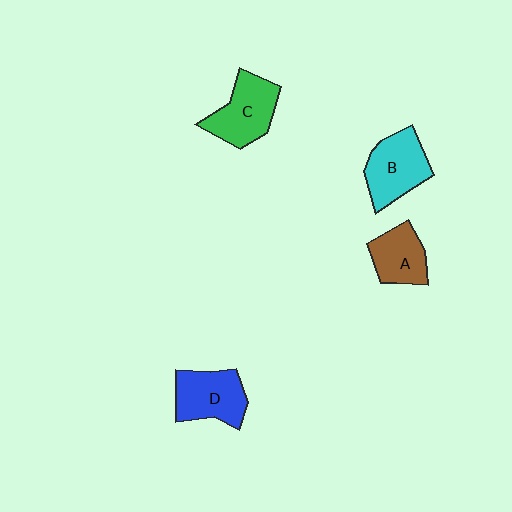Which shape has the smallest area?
Shape A (brown).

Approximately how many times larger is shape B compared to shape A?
Approximately 1.3 times.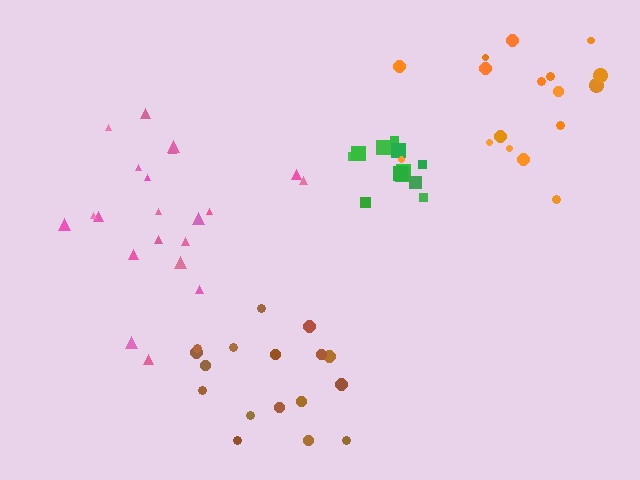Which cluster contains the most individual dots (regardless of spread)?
Pink (21).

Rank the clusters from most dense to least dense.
green, brown, pink, orange.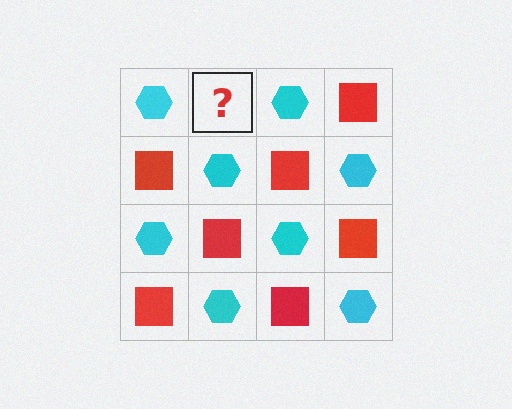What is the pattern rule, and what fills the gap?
The rule is that it alternates cyan hexagon and red square in a checkerboard pattern. The gap should be filled with a red square.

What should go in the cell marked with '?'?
The missing cell should contain a red square.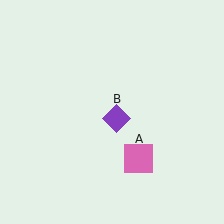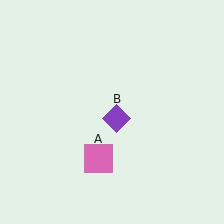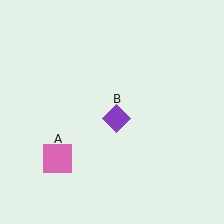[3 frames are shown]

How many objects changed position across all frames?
1 object changed position: pink square (object A).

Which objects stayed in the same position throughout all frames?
Purple diamond (object B) remained stationary.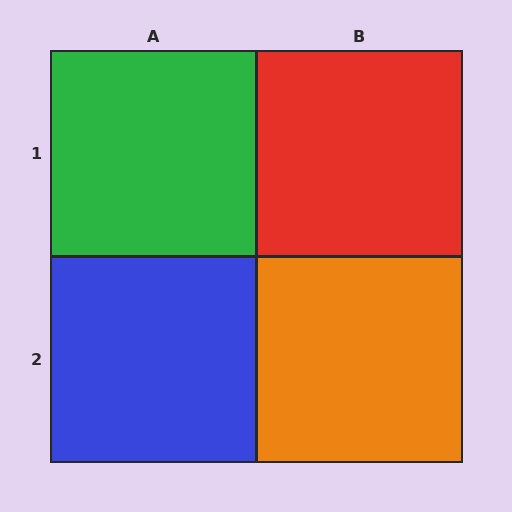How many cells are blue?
1 cell is blue.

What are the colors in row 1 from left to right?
Green, red.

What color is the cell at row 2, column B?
Orange.